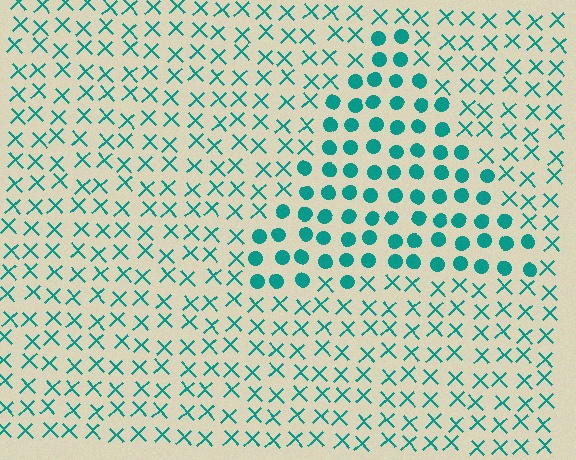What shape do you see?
I see a triangle.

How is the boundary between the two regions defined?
The boundary is defined by a change in element shape: circles inside vs. X marks outside. All elements share the same color and spacing.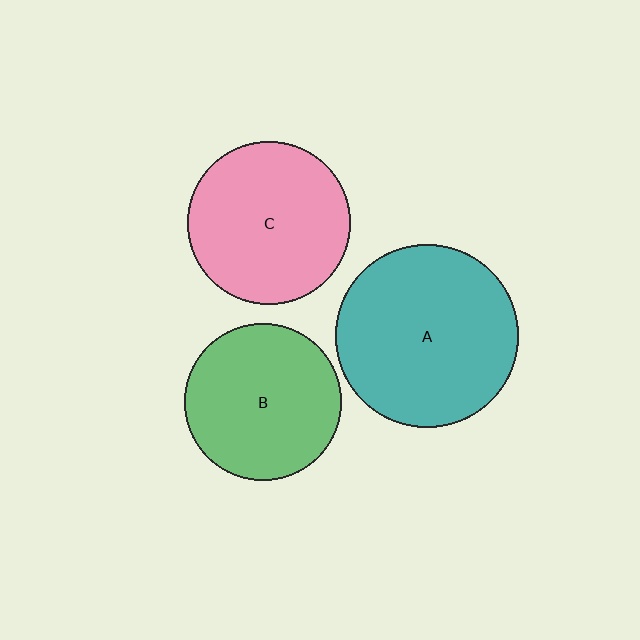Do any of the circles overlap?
No, none of the circles overlap.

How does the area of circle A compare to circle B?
Approximately 1.3 times.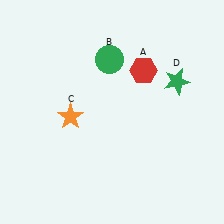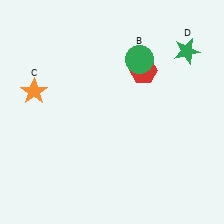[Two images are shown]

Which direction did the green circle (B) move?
The green circle (B) moved right.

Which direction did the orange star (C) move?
The orange star (C) moved left.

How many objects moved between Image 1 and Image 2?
3 objects moved between the two images.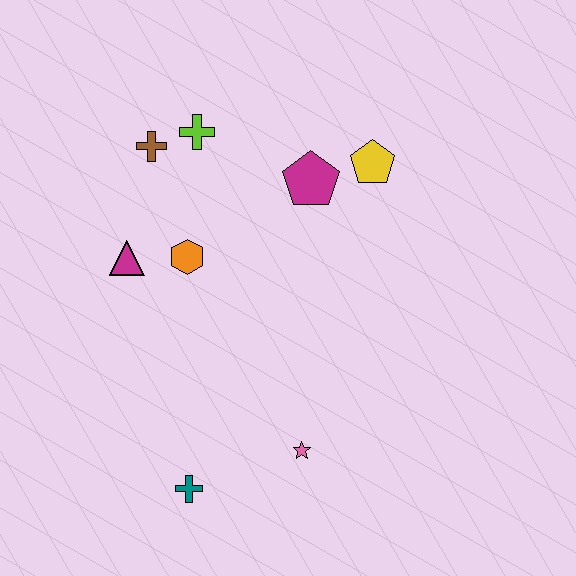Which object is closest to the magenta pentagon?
The yellow pentagon is closest to the magenta pentagon.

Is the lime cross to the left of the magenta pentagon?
Yes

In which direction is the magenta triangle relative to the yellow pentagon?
The magenta triangle is to the left of the yellow pentagon.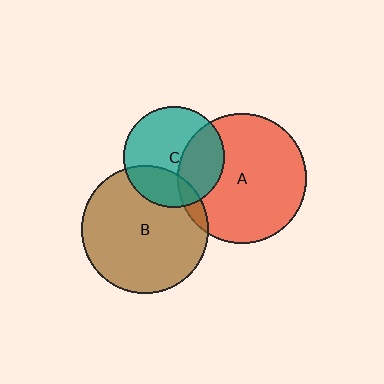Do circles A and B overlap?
Yes.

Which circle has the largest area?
Circle A (red).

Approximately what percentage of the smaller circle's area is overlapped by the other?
Approximately 5%.